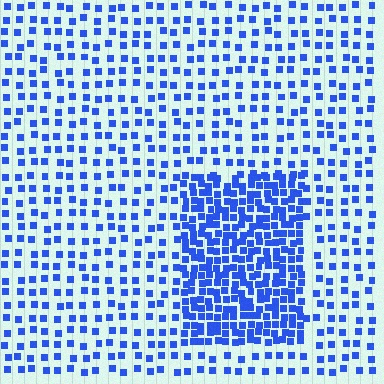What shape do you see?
I see a rectangle.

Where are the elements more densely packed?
The elements are more densely packed inside the rectangle boundary.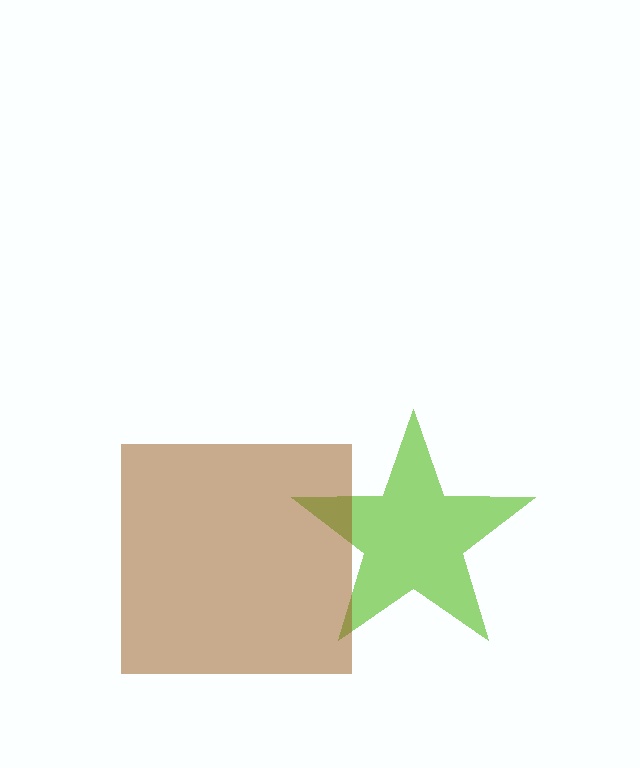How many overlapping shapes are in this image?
There are 2 overlapping shapes in the image.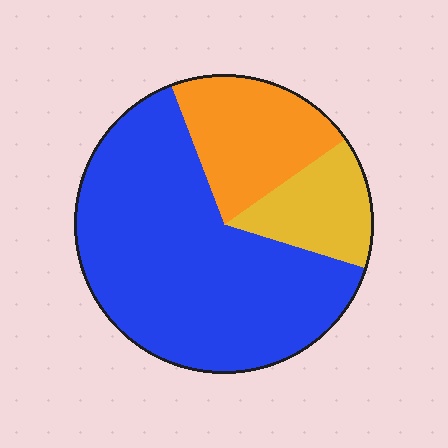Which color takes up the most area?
Blue, at roughly 65%.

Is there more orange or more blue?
Blue.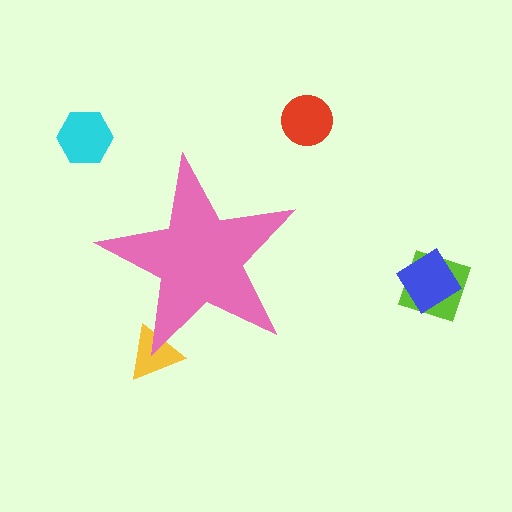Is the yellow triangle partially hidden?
Yes, the yellow triangle is partially hidden behind the pink star.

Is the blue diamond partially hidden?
No, the blue diamond is fully visible.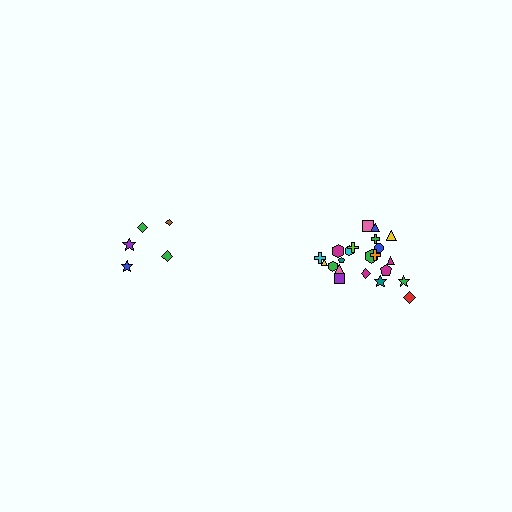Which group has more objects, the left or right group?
The right group.